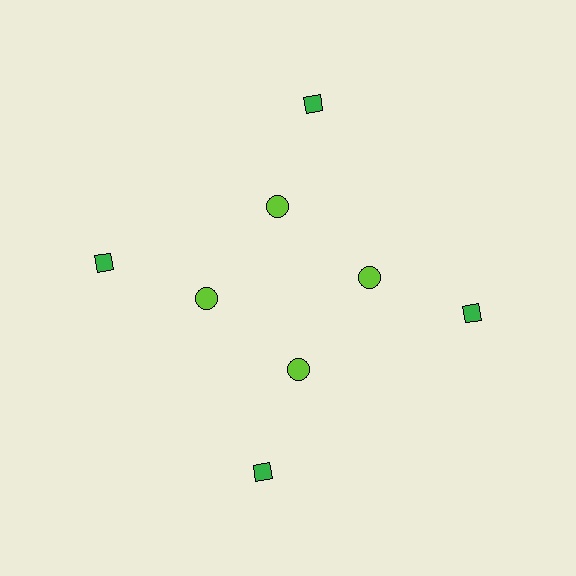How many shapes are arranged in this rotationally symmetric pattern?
There are 8 shapes, arranged in 4 groups of 2.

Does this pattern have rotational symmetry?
Yes, this pattern has 4-fold rotational symmetry. It looks the same after rotating 90 degrees around the center.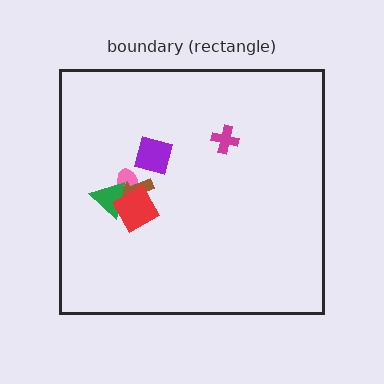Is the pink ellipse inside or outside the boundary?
Inside.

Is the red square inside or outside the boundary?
Inside.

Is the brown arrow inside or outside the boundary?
Inside.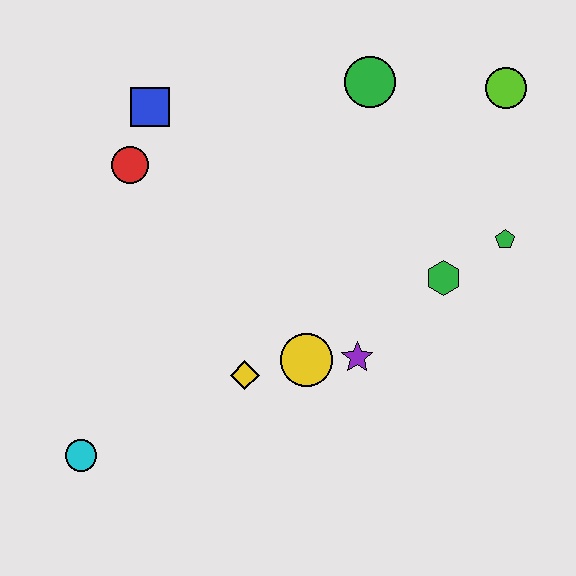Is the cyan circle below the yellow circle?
Yes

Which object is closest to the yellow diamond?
The yellow circle is closest to the yellow diamond.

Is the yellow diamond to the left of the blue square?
No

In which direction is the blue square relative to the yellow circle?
The blue square is above the yellow circle.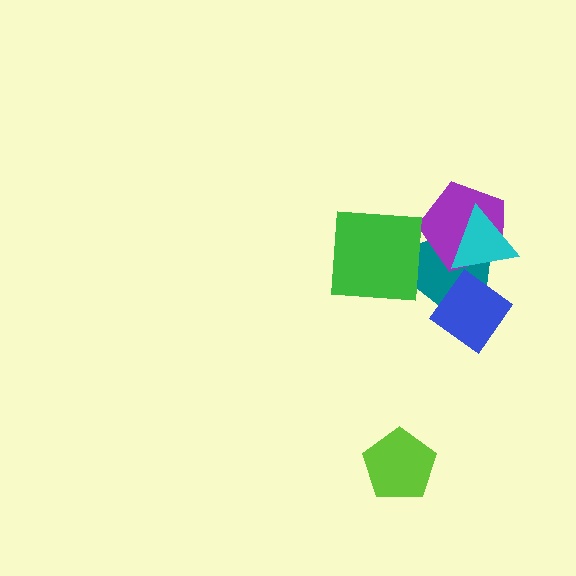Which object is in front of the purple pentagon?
The cyan triangle is in front of the purple pentagon.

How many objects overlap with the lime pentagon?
0 objects overlap with the lime pentagon.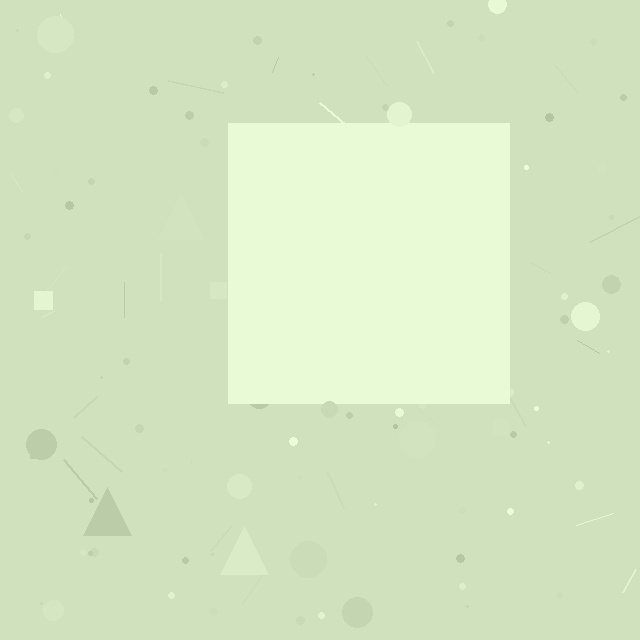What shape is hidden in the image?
A square is hidden in the image.